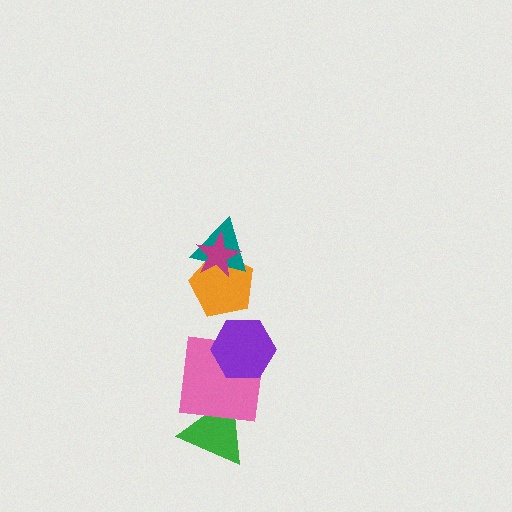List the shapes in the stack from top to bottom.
From top to bottom: the magenta star, the teal triangle, the orange pentagon, the purple hexagon, the pink square, the green triangle.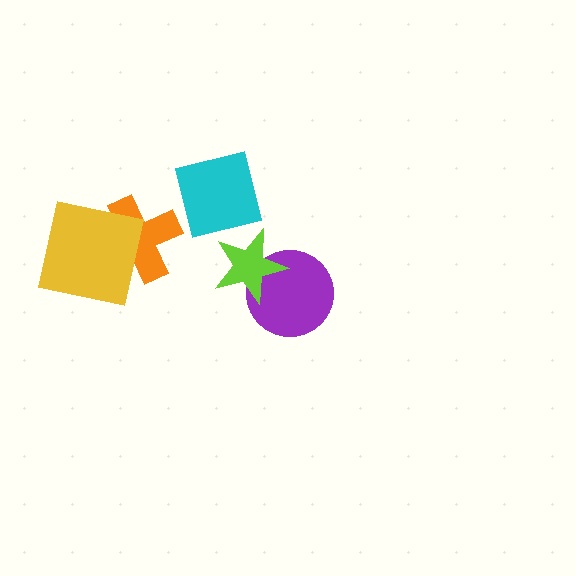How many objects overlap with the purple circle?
1 object overlaps with the purple circle.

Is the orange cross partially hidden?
Yes, it is partially covered by another shape.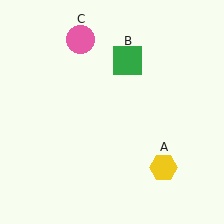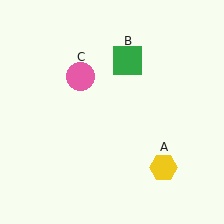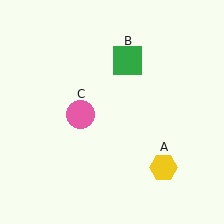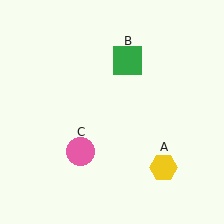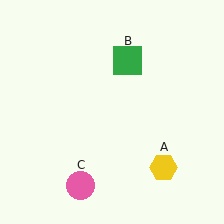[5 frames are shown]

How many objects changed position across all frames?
1 object changed position: pink circle (object C).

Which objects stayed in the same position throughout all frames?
Yellow hexagon (object A) and green square (object B) remained stationary.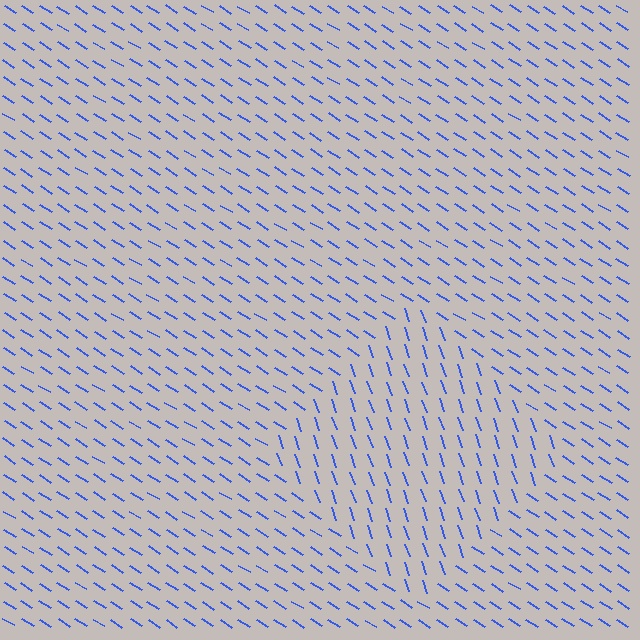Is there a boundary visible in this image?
Yes, there is a texture boundary formed by a change in line orientation.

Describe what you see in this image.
The image is filled with small blue line segments. A diamond region in the image has lines oriented differently from the surrounding lines, creating a visible texture boundary.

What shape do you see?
I see a diamond.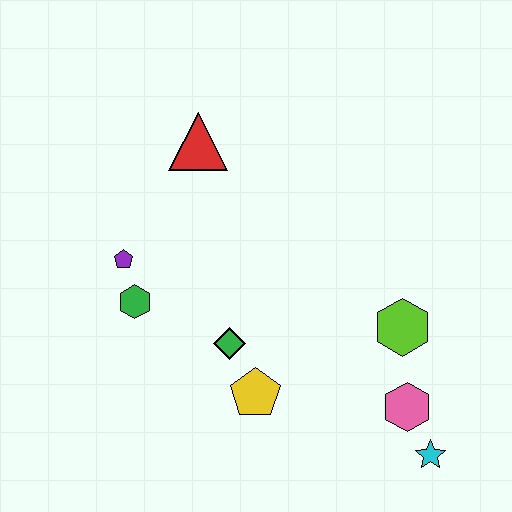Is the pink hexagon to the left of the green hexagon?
No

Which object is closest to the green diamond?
The yellow pentagon is closest to the green diamond.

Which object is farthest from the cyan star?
The red triangle is farthest from the cyan star.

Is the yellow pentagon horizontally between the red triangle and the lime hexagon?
Yes